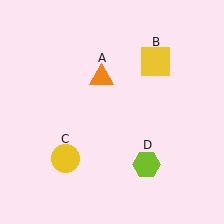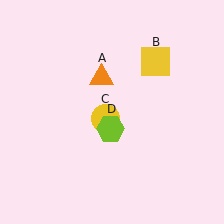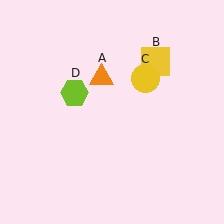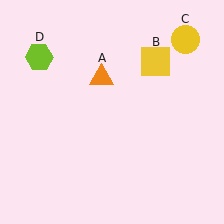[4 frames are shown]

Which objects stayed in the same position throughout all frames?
Orange triangle (object A) and yellow square (object B) remained stationary.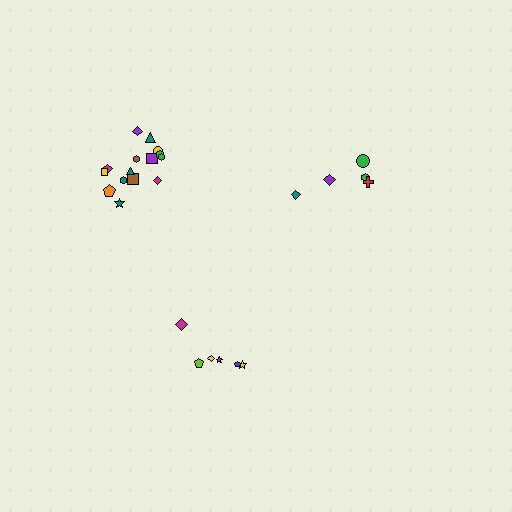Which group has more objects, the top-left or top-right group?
The top-left group.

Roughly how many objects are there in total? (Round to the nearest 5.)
Roughly 25 objects in total.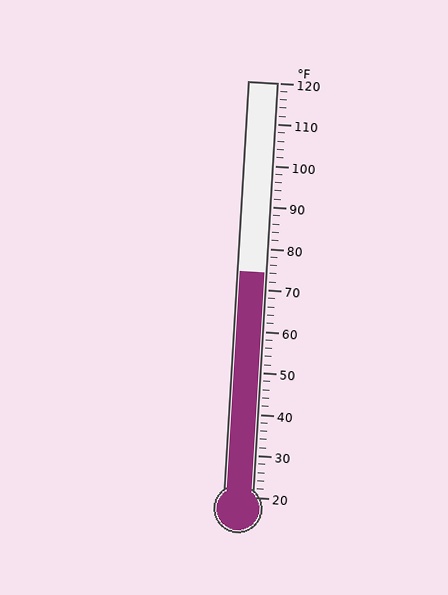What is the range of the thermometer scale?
The thermometer scale ranges from 20°F to 120°F.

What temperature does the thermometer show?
The thermometer shows approximately 74°F.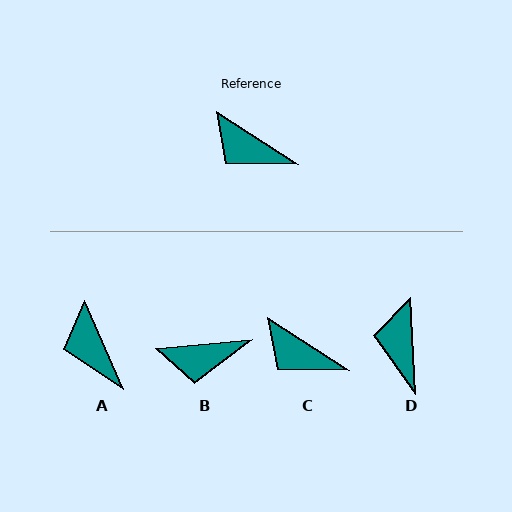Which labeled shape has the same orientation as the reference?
C.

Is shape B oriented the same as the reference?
No, it is off by about 38 degrees.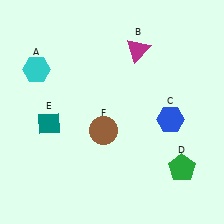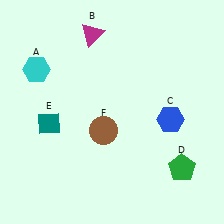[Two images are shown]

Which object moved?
The magenta triangle (B) moved left.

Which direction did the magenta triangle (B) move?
The magenta triangle (B) moved left.